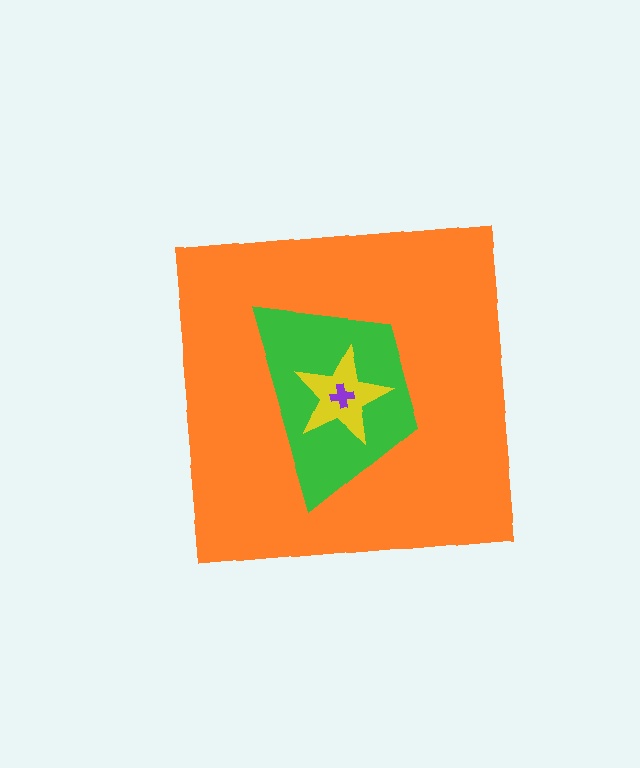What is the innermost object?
The purple cross.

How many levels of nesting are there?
4.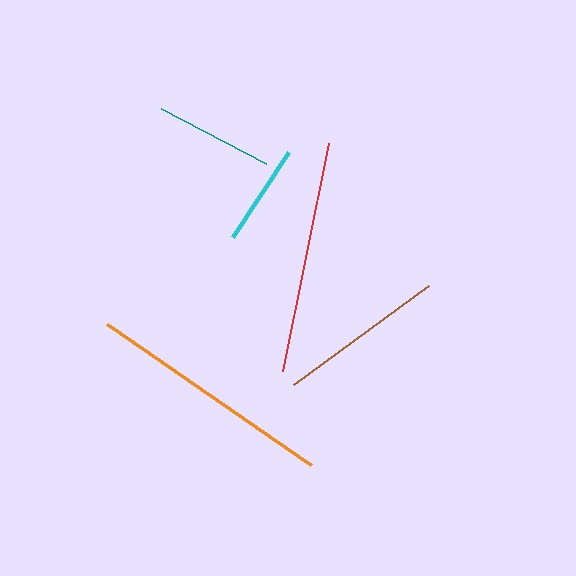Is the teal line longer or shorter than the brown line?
The brown line is longer than the teal line.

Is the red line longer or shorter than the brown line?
The red line is longer than the brown line.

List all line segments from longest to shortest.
From longest to shortest: orange, red, brown, teal, cyan.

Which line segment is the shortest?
The cyan line is the shortest at approximately 101 pixels.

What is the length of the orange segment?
The orange segment is approximately 248 pixels long.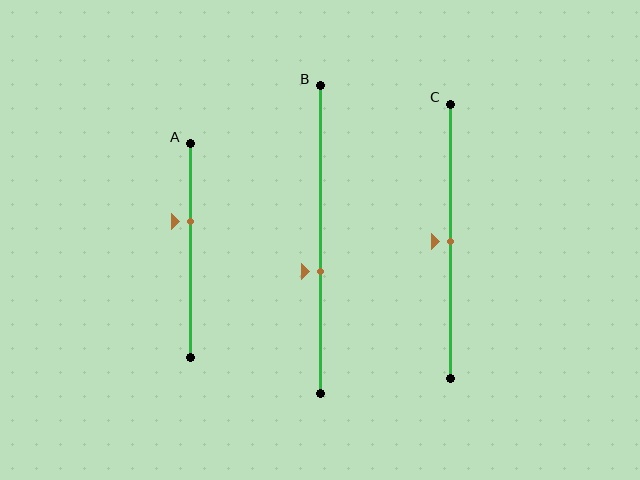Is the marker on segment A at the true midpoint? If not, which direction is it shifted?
No, the marker on segment A is shifted upward by about 14% of the segment length.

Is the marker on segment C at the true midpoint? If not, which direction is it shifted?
Yes, the marker on segment C is at the true midpoint.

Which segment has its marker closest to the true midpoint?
Segment C has its marker closest to the true midpoint.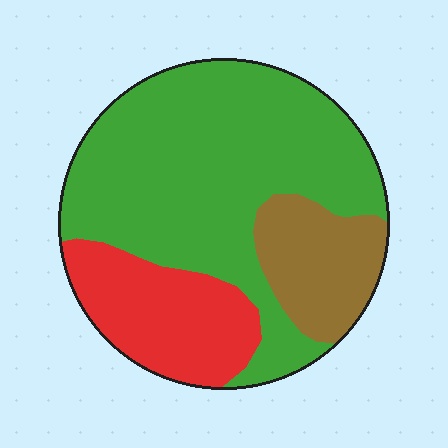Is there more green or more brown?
Green.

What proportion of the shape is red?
Red takes up about one fifth (1/5) of the shape.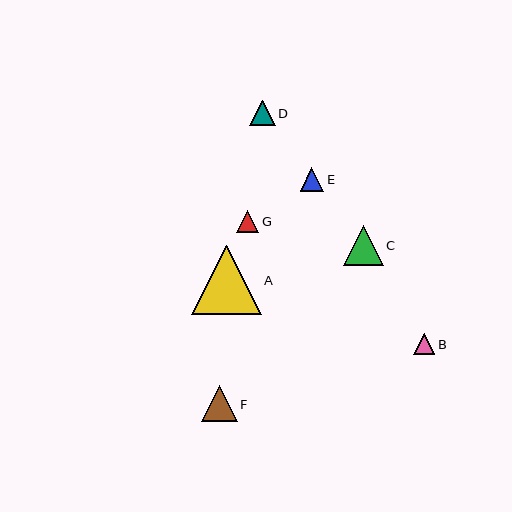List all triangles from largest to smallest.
From largest to smallest: A, C, F, D, E, G, B.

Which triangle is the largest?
Triangle A is the largest with a size of approximately 69 pixels.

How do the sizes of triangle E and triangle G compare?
Triangle E and triangle G are approximately the same size.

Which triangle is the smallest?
Triangle B is the smallest with a size of approximately 21 pixels.